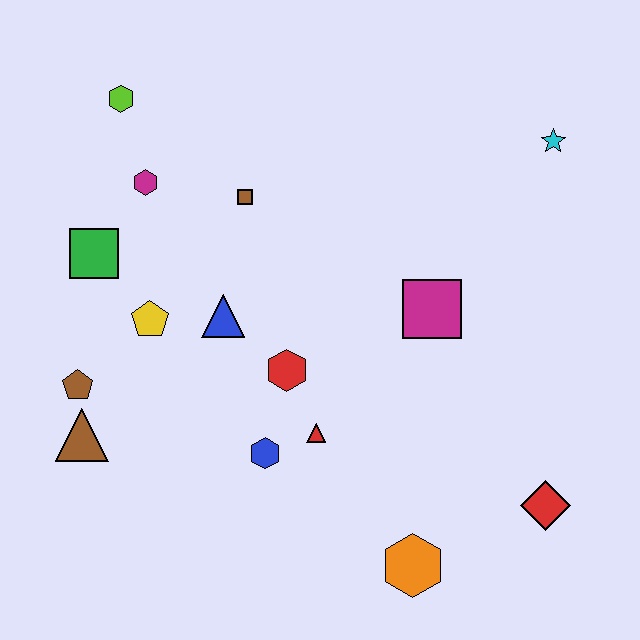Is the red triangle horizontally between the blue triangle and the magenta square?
Yes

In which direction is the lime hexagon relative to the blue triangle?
The lime hexagon is above the blue triangle.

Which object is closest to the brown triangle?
The brown pentagon is closest to the brown triangle.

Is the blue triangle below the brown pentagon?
No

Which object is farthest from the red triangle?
The lime hexagon is farthest from the red triangle.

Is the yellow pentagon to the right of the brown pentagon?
Yes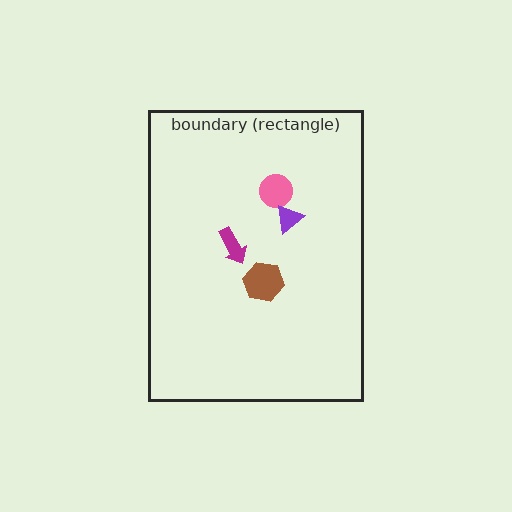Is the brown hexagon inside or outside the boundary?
Inside.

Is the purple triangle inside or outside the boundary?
Inside.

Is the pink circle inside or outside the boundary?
Inside.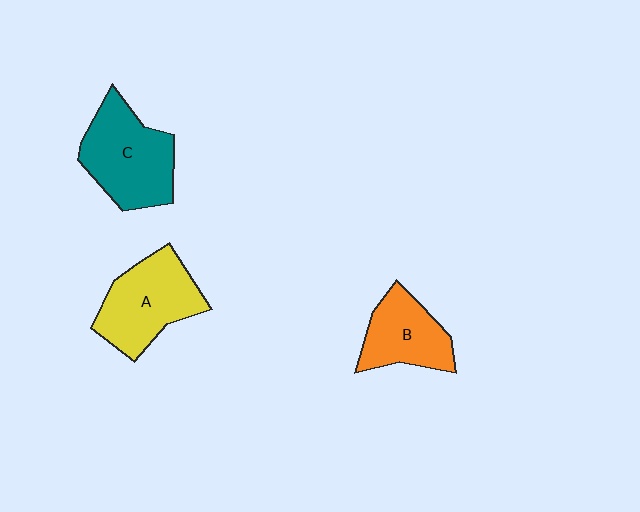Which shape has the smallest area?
Shape B (orange).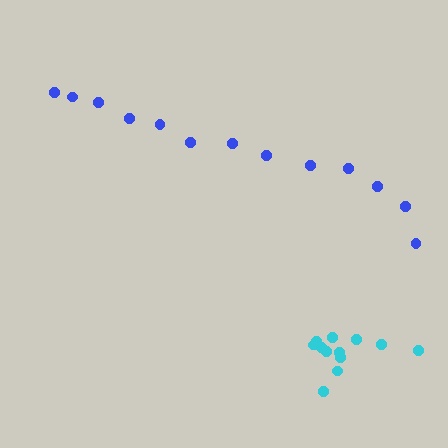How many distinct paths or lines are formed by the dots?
There are 2 distinct paths.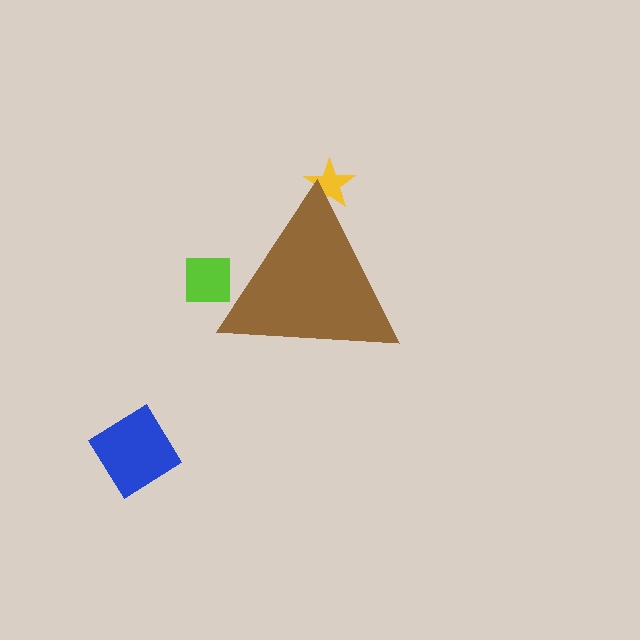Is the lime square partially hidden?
Yes, the lime square is partially hidden behind the brown triangle.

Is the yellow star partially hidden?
Yes, the yellow star is partially hidden behind the brown triangle.